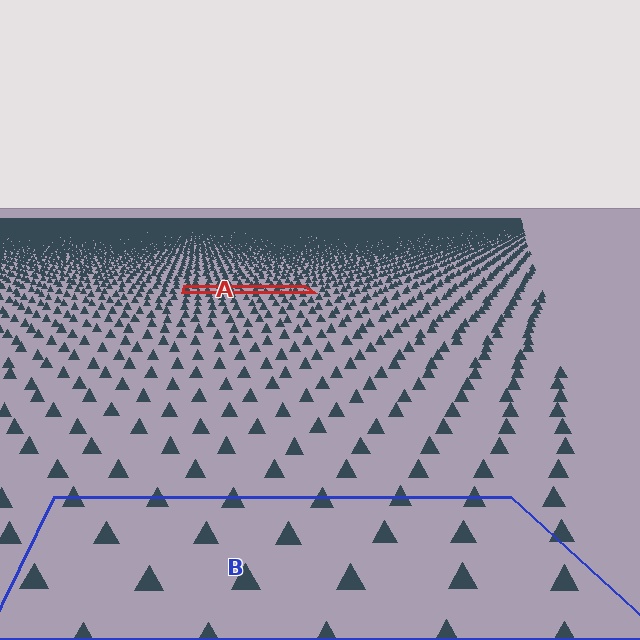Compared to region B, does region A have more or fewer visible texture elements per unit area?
Region A has more texture elements per unit area — they are packed more densely because it is farther away.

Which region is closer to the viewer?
Region B is closer. The texture elements there are larger and more spread out.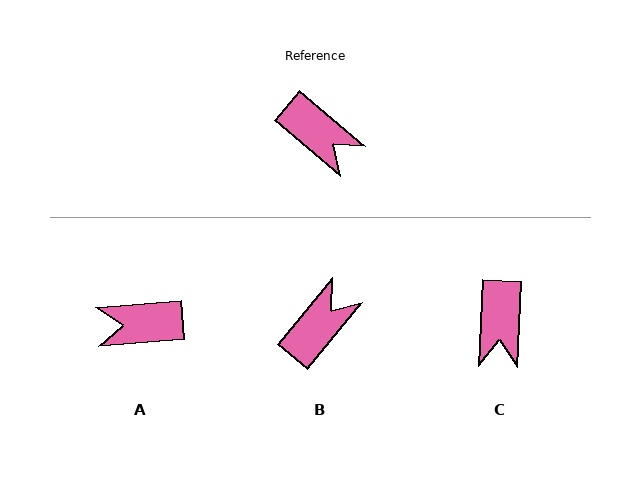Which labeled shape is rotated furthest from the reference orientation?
A, about 135 degrees away.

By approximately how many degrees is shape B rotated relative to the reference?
Approximately 90 degrees counter-clockwise.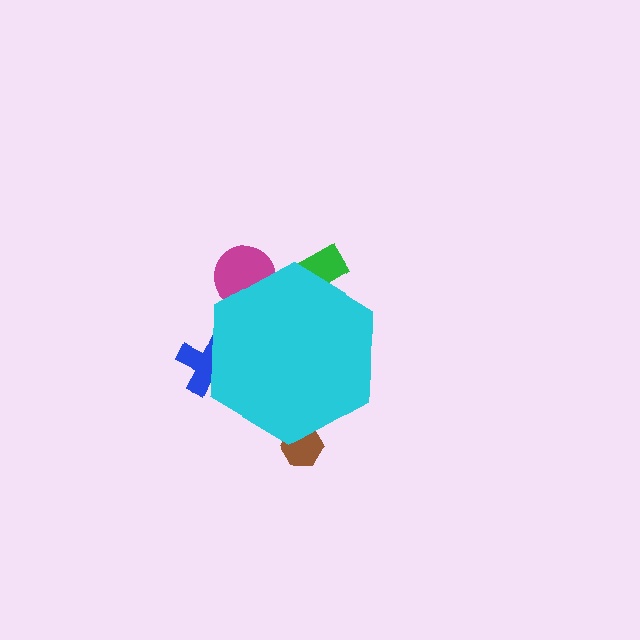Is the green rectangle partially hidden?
Yes, the green rectangle is partially hidden behind the cyan hexagon.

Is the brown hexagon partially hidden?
Yes, the brown hexagon is partially hidden behind the cyan hexagon.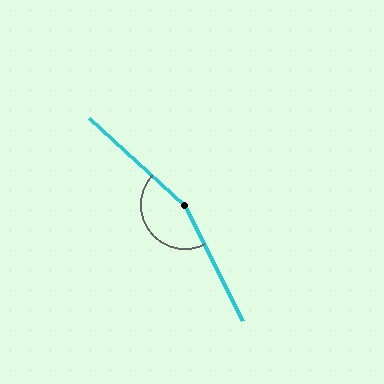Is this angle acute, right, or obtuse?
It is obtuse.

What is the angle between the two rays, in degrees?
Approximately 159 degrees.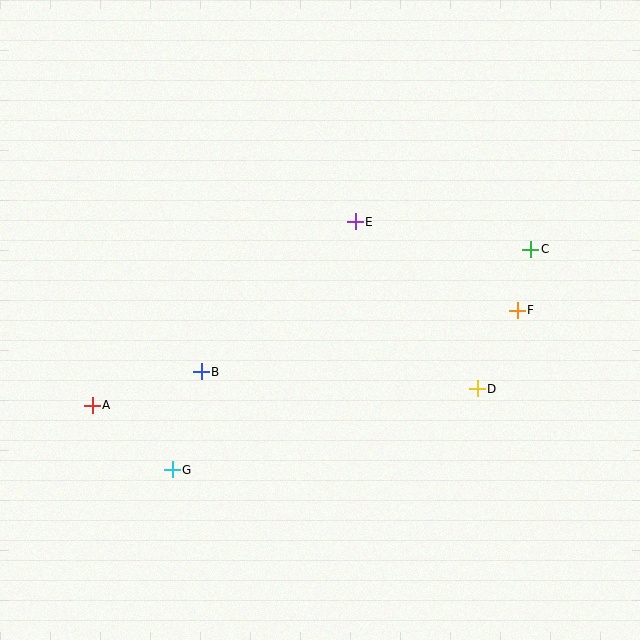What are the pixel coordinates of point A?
Point A is at (92, 405).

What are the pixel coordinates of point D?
Point D is at (477, 389).